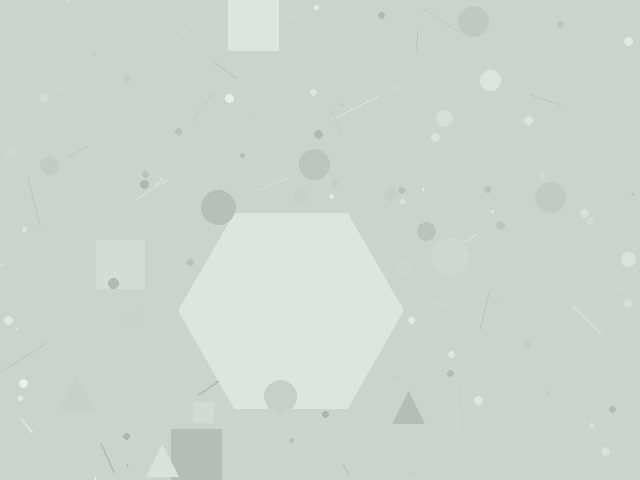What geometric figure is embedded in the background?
A hexagon is embedded in the background.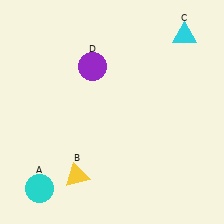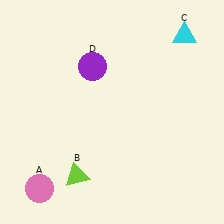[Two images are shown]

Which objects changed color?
A changed from cyan to pink. B changed from yellow to lime.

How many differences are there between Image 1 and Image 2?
There are 2 differences between the two images.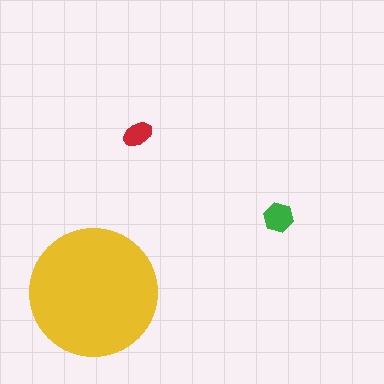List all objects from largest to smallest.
The yellow circle, the green hexagon, the red ellipse.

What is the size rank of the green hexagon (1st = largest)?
2nd.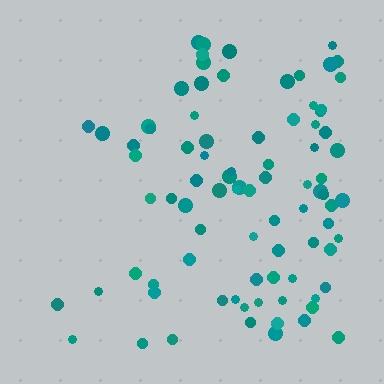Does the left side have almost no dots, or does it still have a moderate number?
Still a moderate number, just noticeably fewer than the right.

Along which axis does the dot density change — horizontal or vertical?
Horizontal.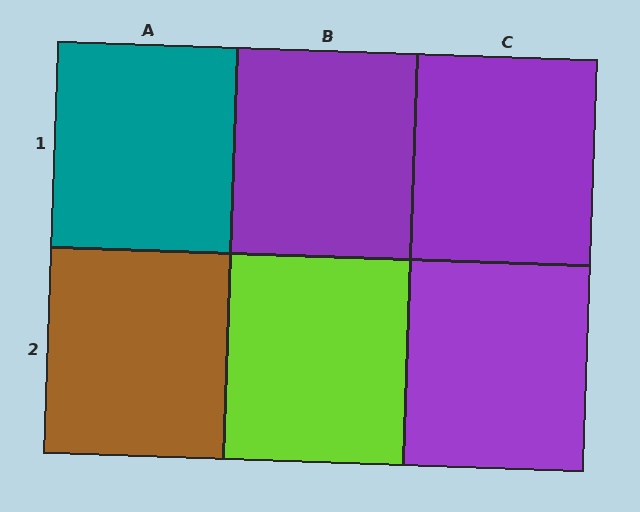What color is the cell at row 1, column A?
Teal.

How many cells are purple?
3 cells are purple.